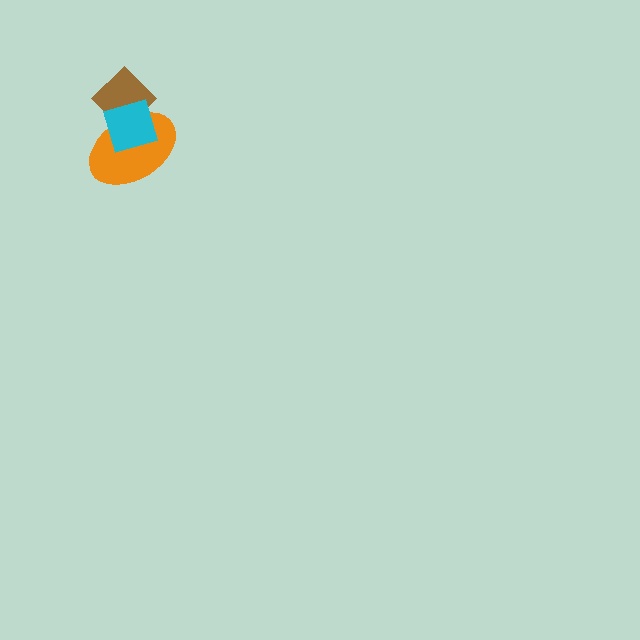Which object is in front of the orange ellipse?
The cyan diamond is in front of the orange ellipse.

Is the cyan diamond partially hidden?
No, no other shape covers it.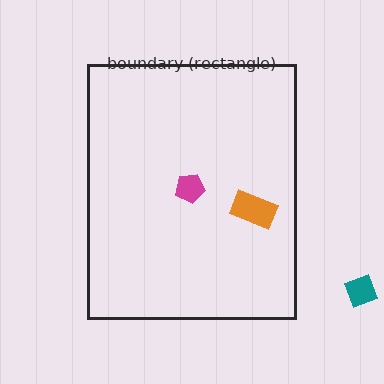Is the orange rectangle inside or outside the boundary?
Inside.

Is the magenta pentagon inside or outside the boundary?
Inside.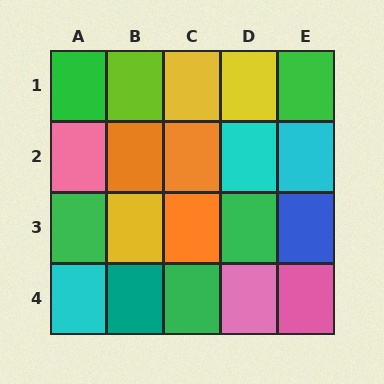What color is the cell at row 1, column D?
Yellow.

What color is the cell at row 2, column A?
Pink.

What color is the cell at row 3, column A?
Green.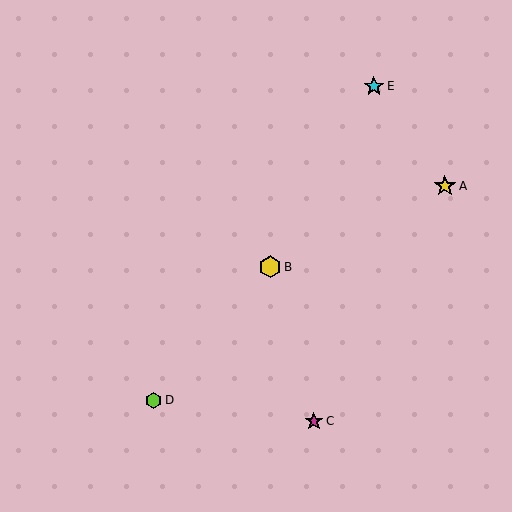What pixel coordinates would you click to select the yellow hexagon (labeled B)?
Click at (270, 267) to select the yellow hexagon B.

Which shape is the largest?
The yellow hexagon (labeled B) is the largest.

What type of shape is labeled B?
Shape B is a yellow hexagon.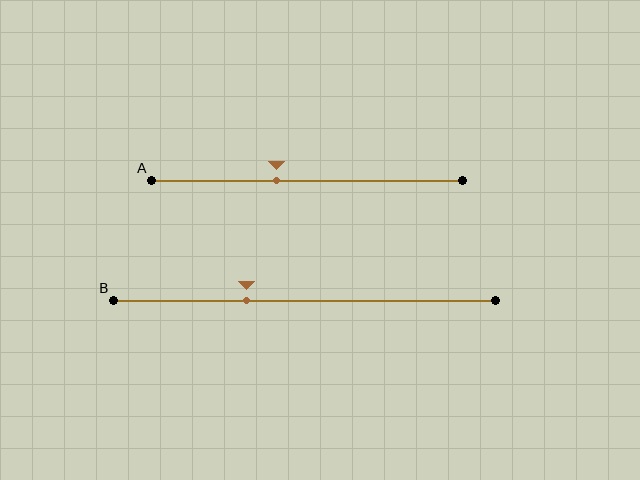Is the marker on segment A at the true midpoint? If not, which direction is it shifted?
No, the marker on segment A is shifted to the left by about 10% of the segment length.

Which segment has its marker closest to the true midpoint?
Segment A has its marker closest to the true midpoint.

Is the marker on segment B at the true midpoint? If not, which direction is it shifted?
No, the marker on segment B is shifted to the left by about 15% of the segment length.